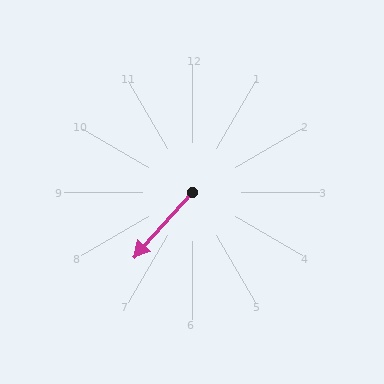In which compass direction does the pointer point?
Southwest.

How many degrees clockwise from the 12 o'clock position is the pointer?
Approximately 222 degrees.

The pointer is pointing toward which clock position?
Roughly 7 o'clock.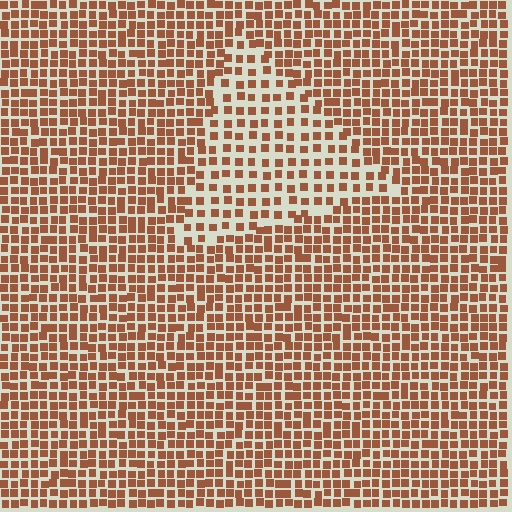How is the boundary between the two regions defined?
The boundary is defined by a change in element density (approximately 1.8x ratio). All elements are the same color, size, and shape.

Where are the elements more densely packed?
The elements are more densely packed outside the triangle boundary.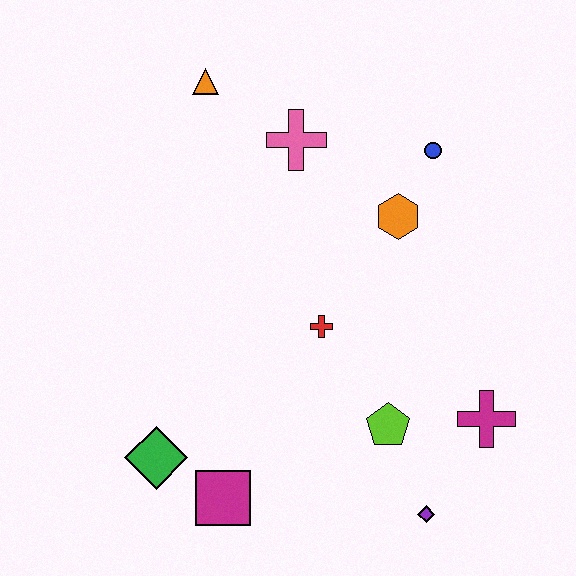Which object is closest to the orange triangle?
The pink cross is closest to the orange triangle.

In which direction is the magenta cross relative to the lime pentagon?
The magenta cross is to the right of the lime pentagon.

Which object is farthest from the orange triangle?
The purple diamond is farthest from the orange triangle.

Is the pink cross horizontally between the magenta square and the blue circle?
Yes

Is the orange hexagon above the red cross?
Yes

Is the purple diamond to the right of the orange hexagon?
Yes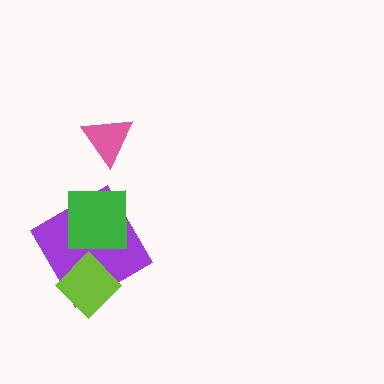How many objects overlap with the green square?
1 object overlaps with the green square.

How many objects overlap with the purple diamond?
2 objects overlap with the purple diamond.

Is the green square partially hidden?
No, no other shape covers it.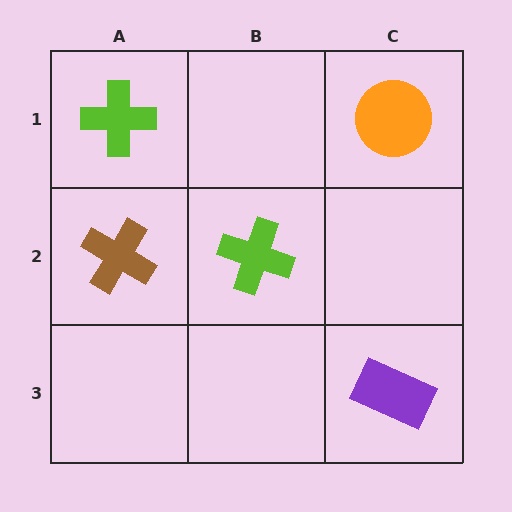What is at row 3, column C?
A purple rectangle.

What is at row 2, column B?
A lime cross.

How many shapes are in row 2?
2 shapes.